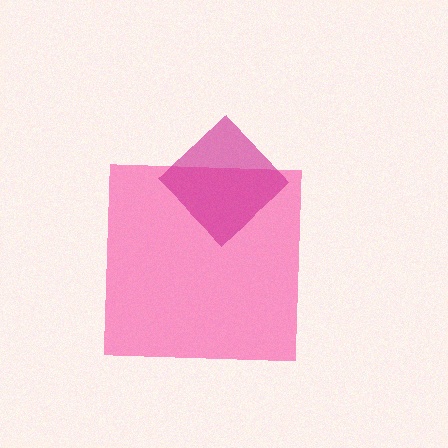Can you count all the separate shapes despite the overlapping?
Yes, there are 2 separate shapes.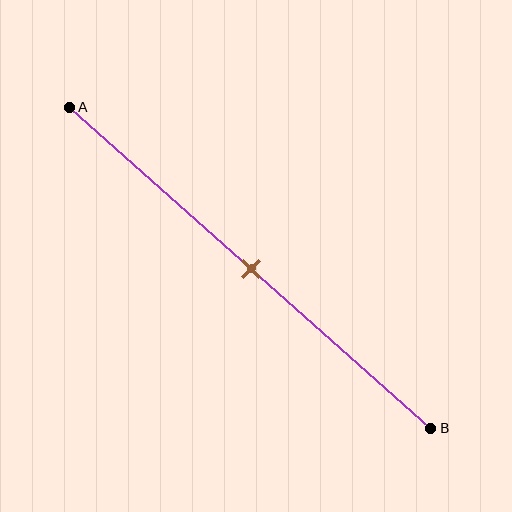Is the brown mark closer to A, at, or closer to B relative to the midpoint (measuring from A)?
The brown mark is approximately at the midpoint of segment AB.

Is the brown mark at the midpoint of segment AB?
Yes, the mark is approximately at the midpoint.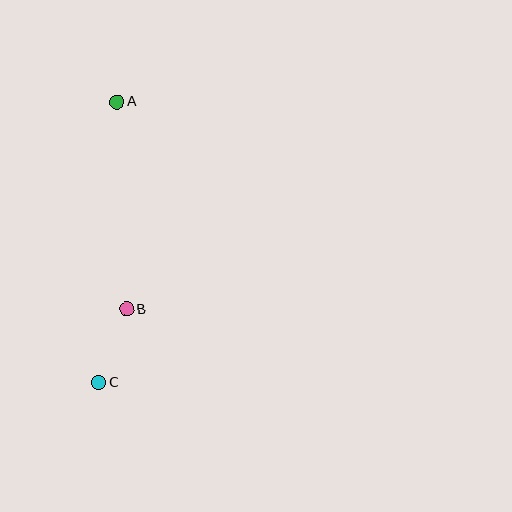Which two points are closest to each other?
Points B and C are closest to each other.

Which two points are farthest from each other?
Points A and C are farthest from each other.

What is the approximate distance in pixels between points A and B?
The distance between A and B is approximately 207 pixels.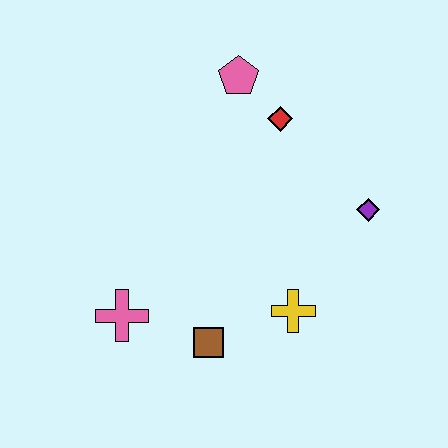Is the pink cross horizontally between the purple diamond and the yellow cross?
No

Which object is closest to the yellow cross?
The brown square is closest to the yellow cross.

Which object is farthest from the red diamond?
The pink cross is farthest from the red diamond.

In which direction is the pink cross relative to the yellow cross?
The pink cross is to the left of the yellow cross.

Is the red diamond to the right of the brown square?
Yes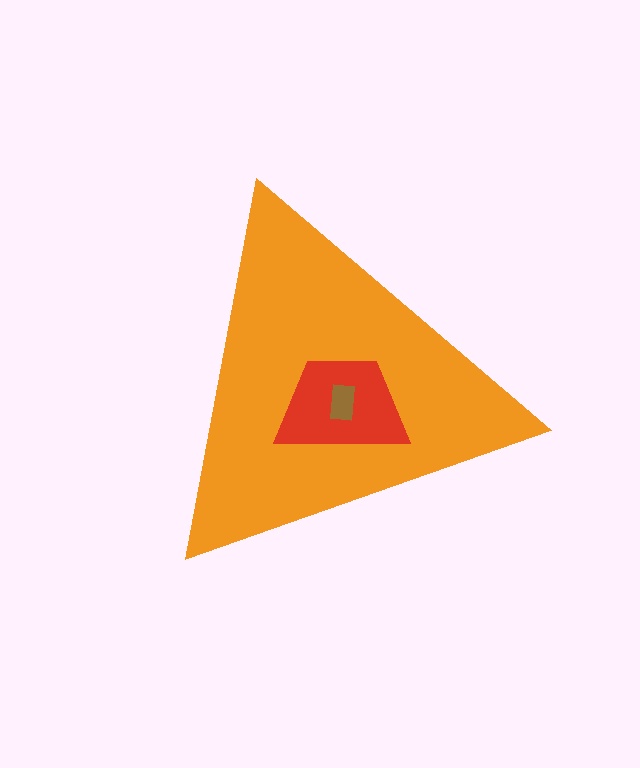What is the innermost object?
The brown rectangle.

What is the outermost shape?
The orange triangle.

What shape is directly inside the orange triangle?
The red trapezoid.